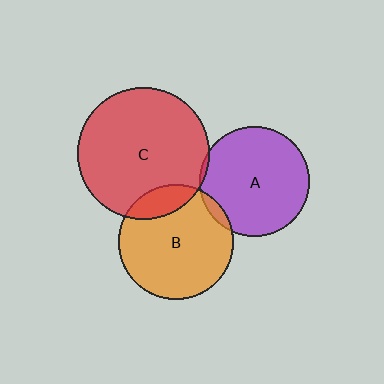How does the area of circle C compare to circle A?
Approximately 1.4 times.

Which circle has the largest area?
Circle C (red).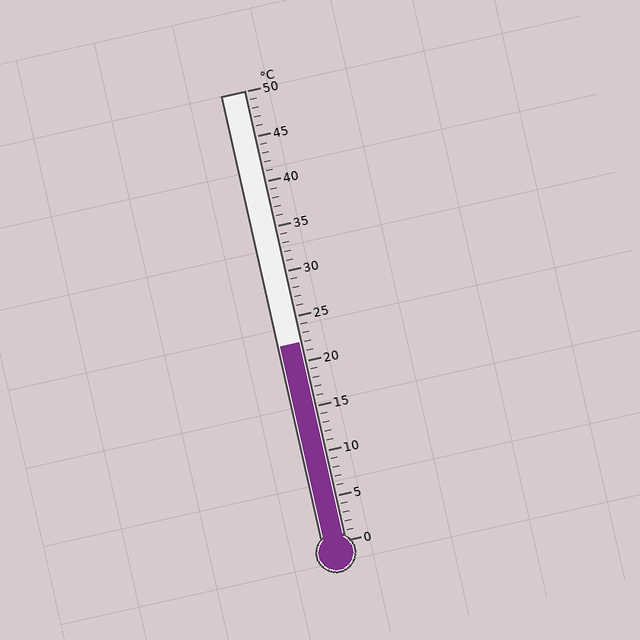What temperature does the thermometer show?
The thermometer shows approximately 22°C.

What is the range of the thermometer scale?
The thermometer scale ranges from 0°C to 50°C.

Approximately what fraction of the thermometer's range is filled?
The thermometer is filled to approximately 45% of its range.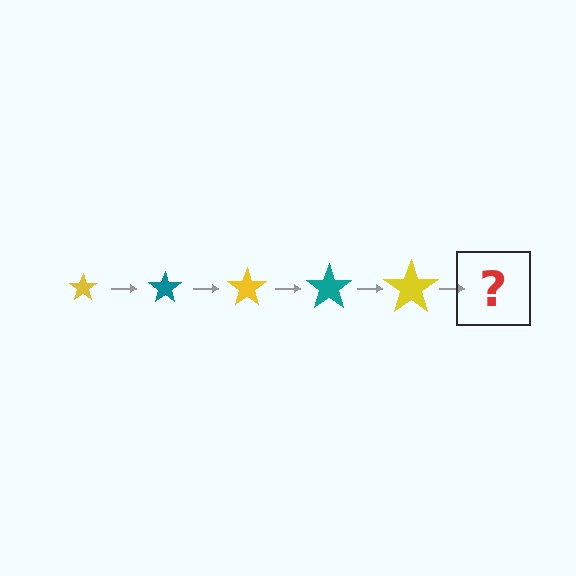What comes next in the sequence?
The next element should be a teal star, larger than the previous one.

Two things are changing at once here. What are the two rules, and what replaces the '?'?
The two rules are that the star grows larger each step and the color cycles through yellow and teal. The '?' should be a teal star, larger than the previous one.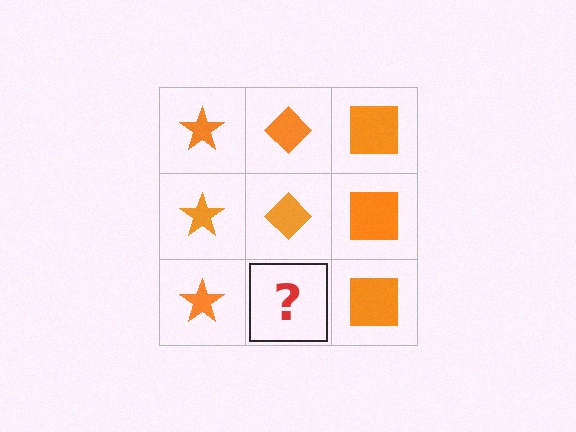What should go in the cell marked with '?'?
The missing cell should contain an orange diamond.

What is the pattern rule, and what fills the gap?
The rule is that each column has a consistent shape. The gap should be filled with an orange diamond.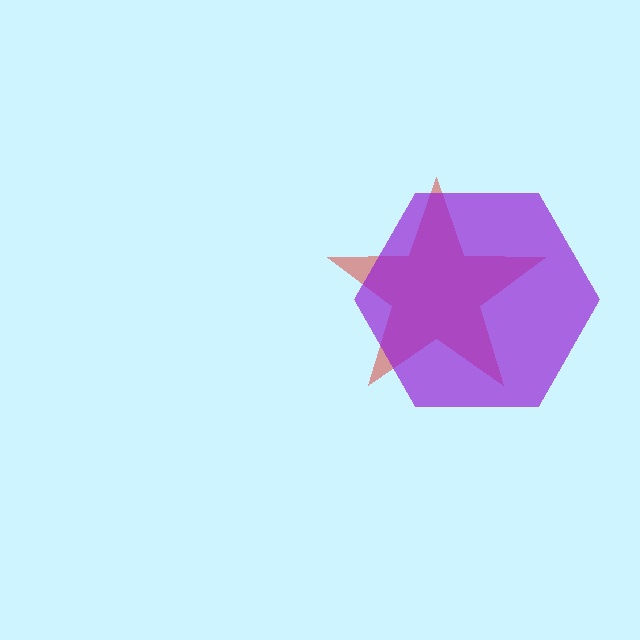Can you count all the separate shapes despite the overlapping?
Yes, there are 2 separate shapes.